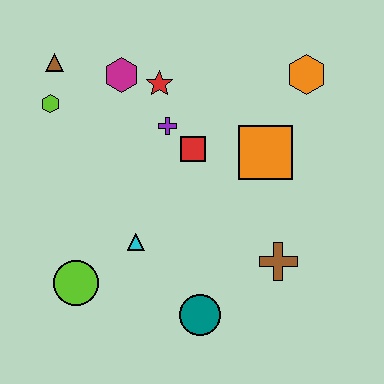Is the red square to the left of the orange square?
Yes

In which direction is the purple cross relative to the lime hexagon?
The purple cross is to the right of the lime hexagon.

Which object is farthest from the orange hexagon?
The lime circle is farthest from the orange hexagon.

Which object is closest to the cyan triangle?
The lime circle is closest to the cyan triangle.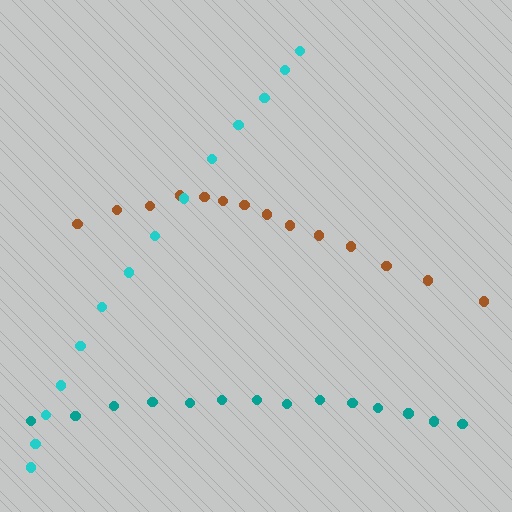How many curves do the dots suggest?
There are 3 distinct paths.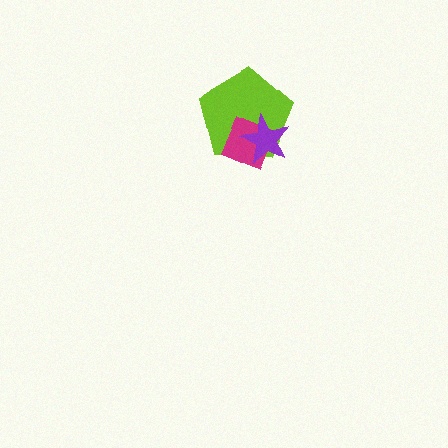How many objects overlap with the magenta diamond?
2 objects overlap with the magenta diamond.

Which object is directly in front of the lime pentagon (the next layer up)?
The magenta diamond is directly in front of the lime pentagon.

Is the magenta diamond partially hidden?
Yes, it is partially covered by another shape.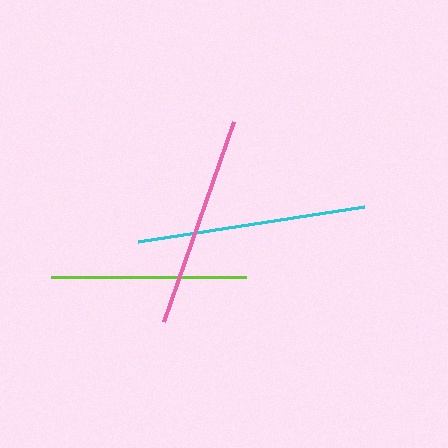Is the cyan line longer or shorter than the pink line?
The cyan line is longer than the pink line.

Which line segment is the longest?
The cyan line is the longest at approximately 228 pixels.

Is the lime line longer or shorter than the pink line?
The pink line is longer than the lime line.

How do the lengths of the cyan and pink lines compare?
The cyan and pink lines are approximately the same length.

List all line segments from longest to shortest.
From longest to shortest: cyan, pink, lime.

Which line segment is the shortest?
The lime line is the shortest at approximately 195 pixels.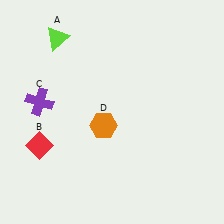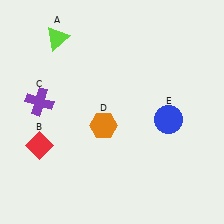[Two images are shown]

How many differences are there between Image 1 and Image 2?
There is 1 difference between the two images.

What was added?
A blue circle (E) was added in Image 2.